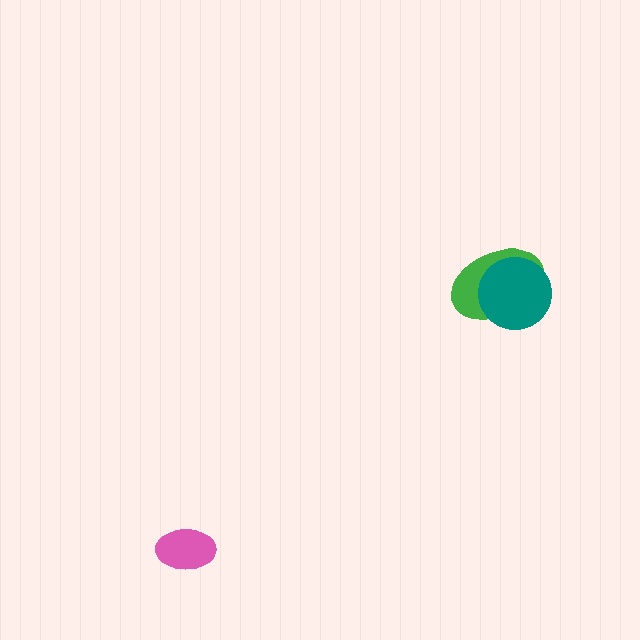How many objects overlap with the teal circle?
1 object overlaps with the teal circle.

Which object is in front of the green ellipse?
The teal circle is in front of the green ellipse.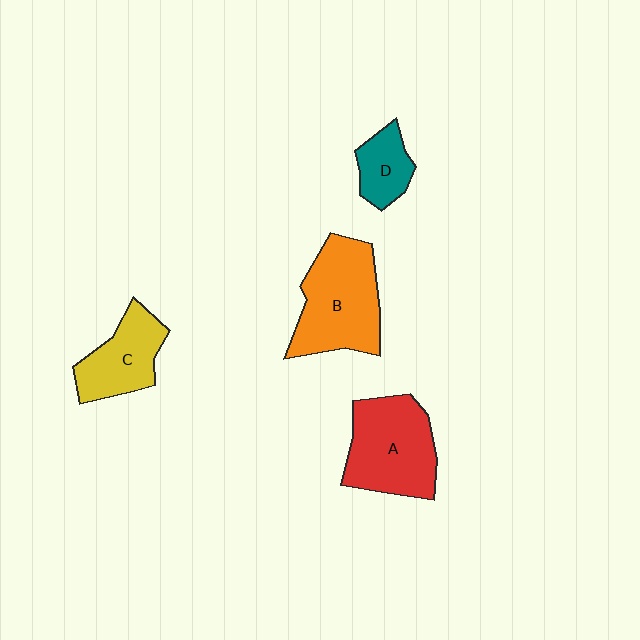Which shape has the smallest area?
Shape D (teal).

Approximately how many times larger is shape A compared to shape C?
Approximately 1.4 times.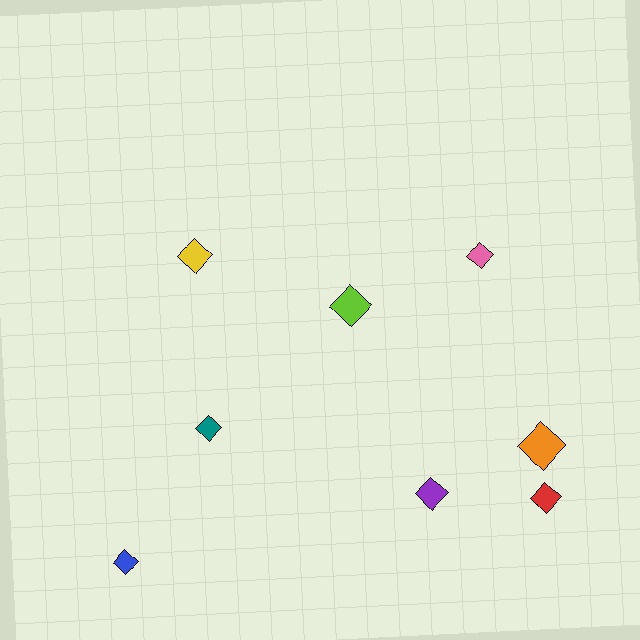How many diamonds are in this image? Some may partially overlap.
There are 8 diamonds.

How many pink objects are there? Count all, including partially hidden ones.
There is 1 pink object.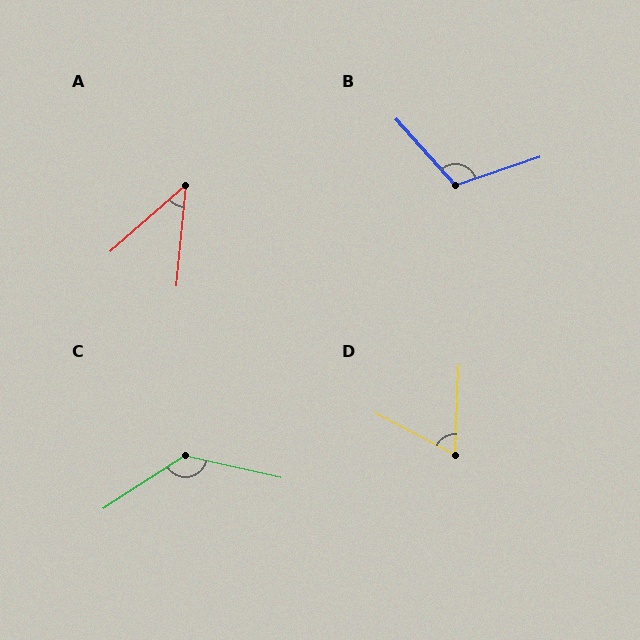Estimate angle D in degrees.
Approximately 65 degrees.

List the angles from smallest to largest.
A (43°), D (65°), B (113°), C (135°).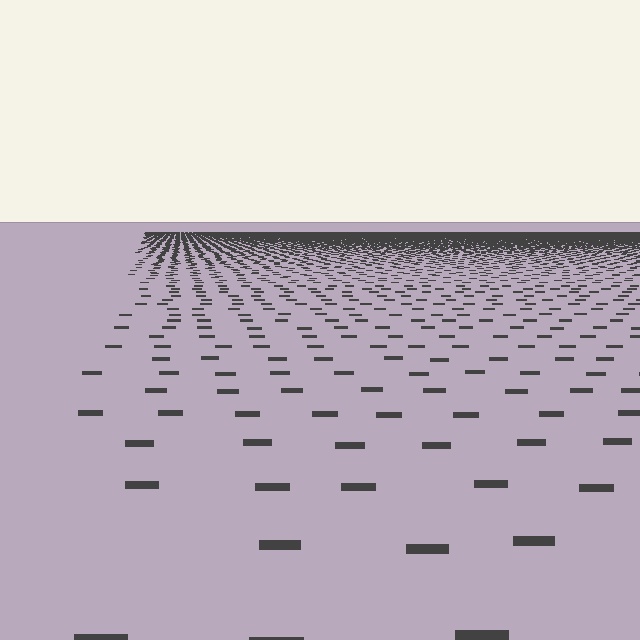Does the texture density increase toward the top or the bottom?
Density increases toward the top.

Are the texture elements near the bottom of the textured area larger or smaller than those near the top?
Larger. Near the bottom, elements are closer to the viewer and appear at a bigger on-screen size.